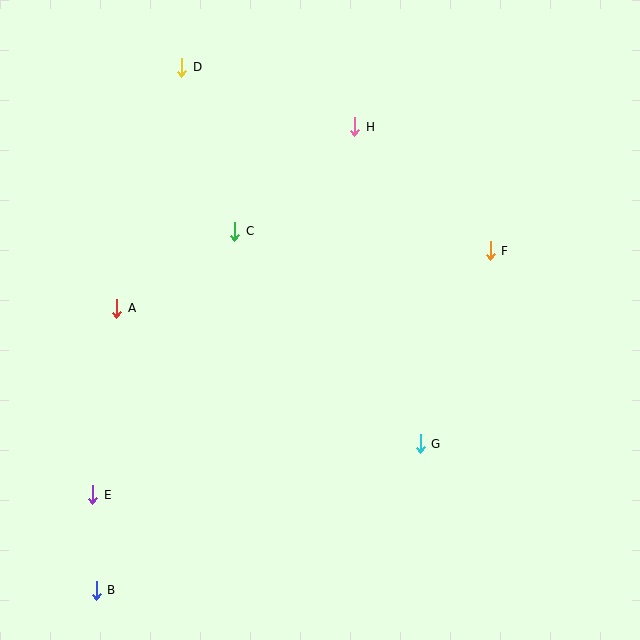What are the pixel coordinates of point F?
Point F is at (490, 251).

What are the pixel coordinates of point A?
Point A is at (117, 308).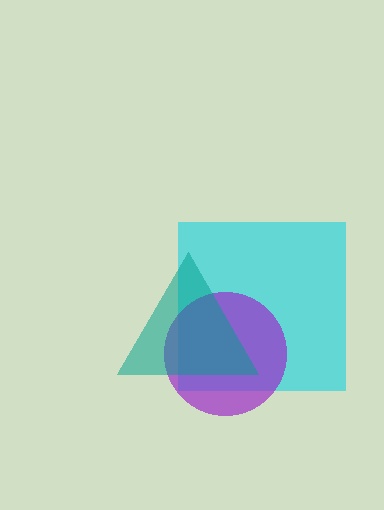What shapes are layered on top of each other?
The layered shapes are: a cyan square, a purple circle, a teal triangle.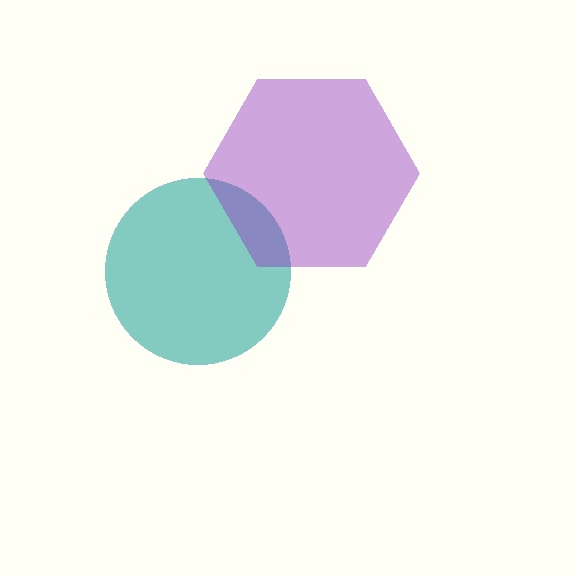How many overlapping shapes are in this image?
There are 2 overlapping shapes in the image.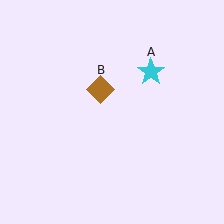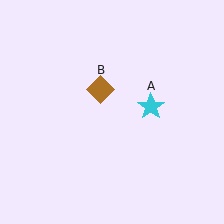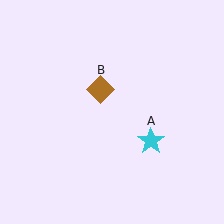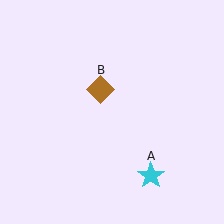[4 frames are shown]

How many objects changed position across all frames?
1 object changed position: cyan star (object A).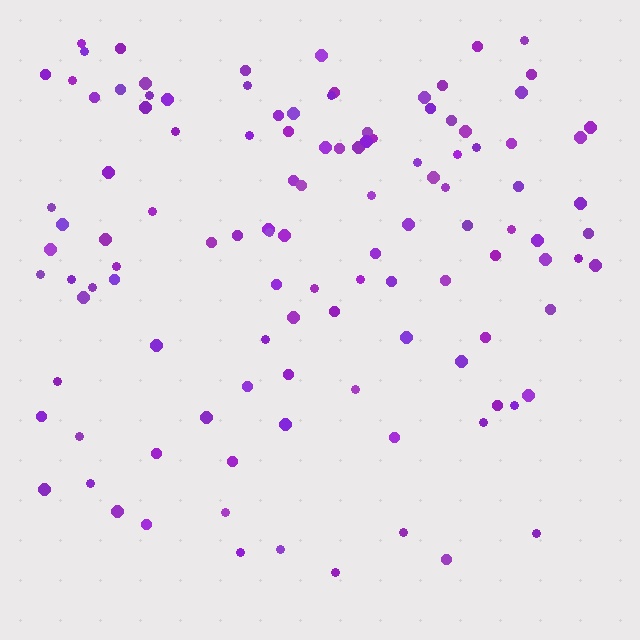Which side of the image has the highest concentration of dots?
The top.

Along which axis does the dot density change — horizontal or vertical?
Vertical.